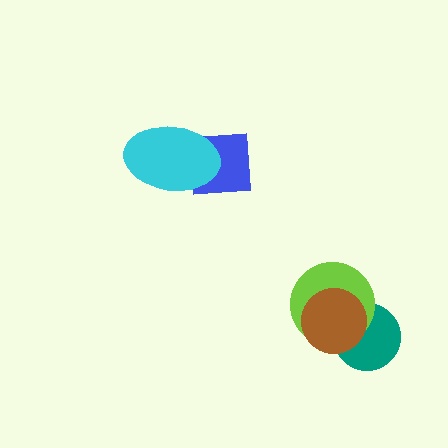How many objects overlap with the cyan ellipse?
1 object overlaps with the cyan ellipse.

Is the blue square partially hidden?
Yes, it is partially covered by another shape.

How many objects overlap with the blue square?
1 object overlaps with the blue square.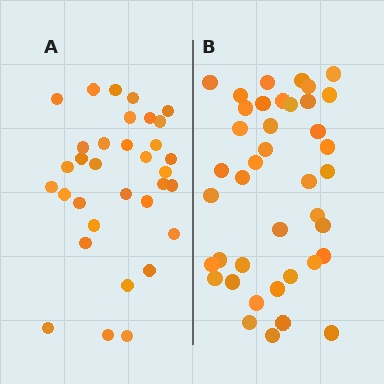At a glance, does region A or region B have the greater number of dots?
Region B (the right region) has more dots.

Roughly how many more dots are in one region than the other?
Region B has roughly 8 or so more dots than region A.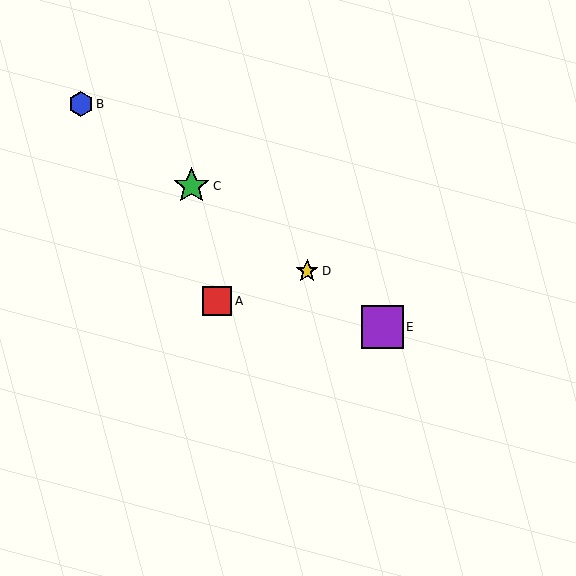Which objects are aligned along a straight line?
Objects B, C, D, E are aligned along a straight line.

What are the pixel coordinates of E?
Object E is at (382, 327).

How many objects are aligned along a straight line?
4 objects (B, C, D, E) are aligned along a straight line.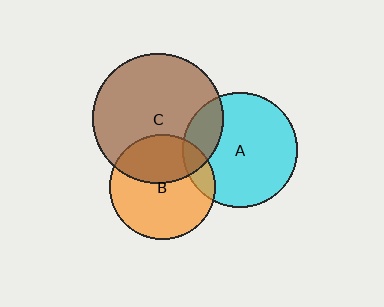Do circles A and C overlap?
Yes.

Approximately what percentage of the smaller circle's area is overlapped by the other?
Approximately 20%.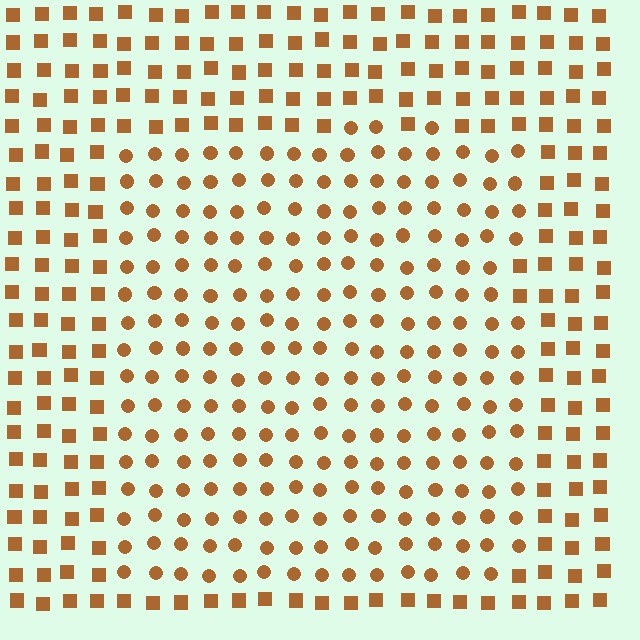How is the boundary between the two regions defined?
The boundary is defined by a change in element shape: circles inside vs. squares outside. All elements share the same color and spacing.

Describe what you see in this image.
The image is filled with small brown elements arranged in a uniform grid. A rectangle-shaped region contains circles, while the surrounding area contains squares. The boundary is defined purely by the change in element shape.